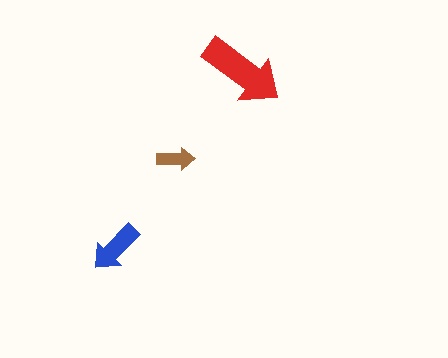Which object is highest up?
The red arrow is topmost.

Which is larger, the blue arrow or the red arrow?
The red one.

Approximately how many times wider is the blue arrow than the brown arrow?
About 1.5 times wider.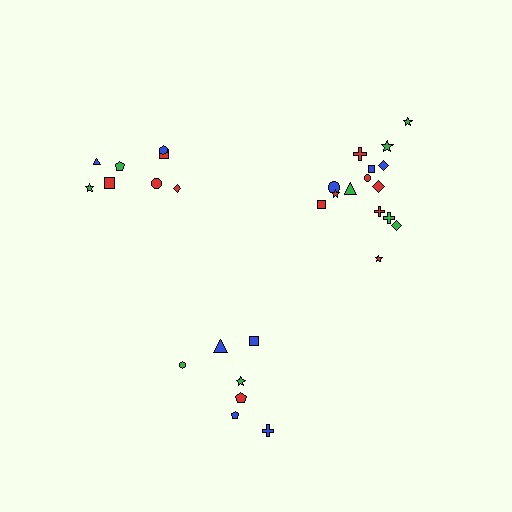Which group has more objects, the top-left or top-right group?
The top-right group.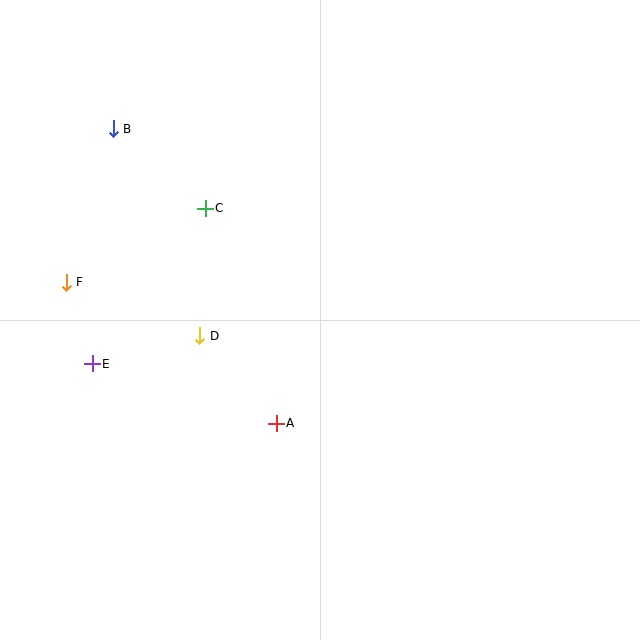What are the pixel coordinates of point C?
Point C is at (205, 208).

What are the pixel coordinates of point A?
Point A is at (276, 423).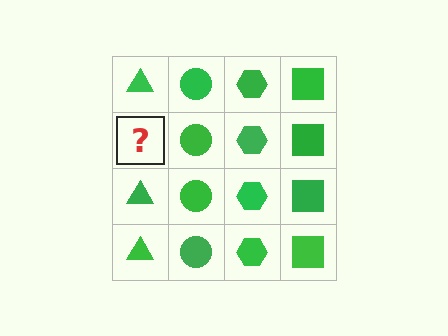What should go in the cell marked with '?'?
The missing cell should contain a green triangle.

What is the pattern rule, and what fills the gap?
The rule is that each column has a consistent shape. The gap should be filled with a green triangle.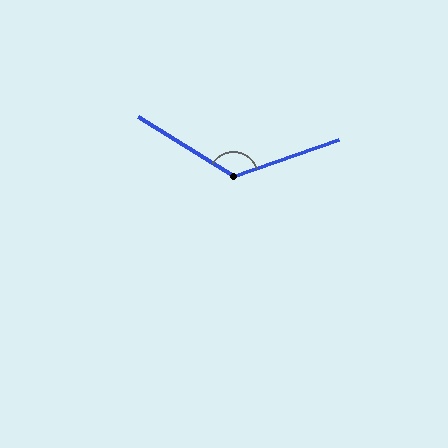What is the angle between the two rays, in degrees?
Approximately 129 degrees.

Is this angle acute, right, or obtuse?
It is obtuse.